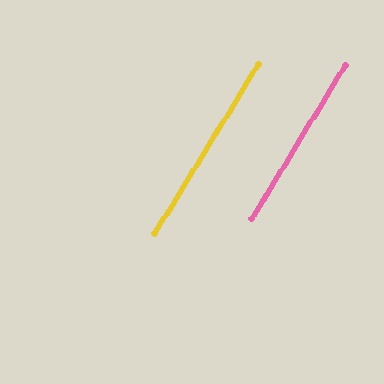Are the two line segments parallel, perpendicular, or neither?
Parallel — their directions differ by only 0.2°.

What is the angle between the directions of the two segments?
Approximately 0 degrees.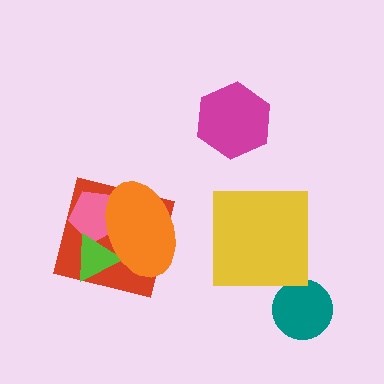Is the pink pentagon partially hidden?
Yes, it is partially covered by another shape.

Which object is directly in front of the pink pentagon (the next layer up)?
The lime triangle is directly in front of the pink pentagon.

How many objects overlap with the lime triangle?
3 objects overlap with the lime triangle.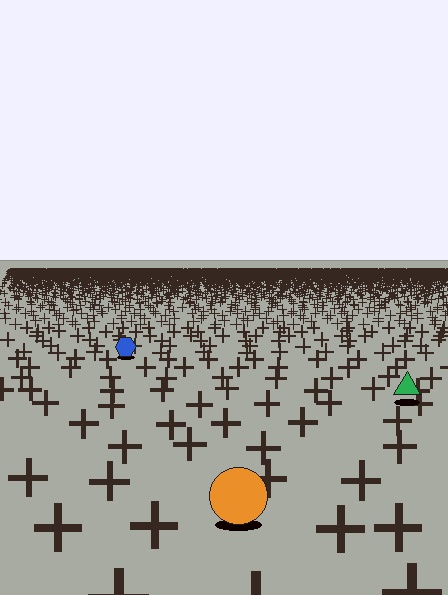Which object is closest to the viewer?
The orange circle is closest. The texture marks near it are larger and more spread out.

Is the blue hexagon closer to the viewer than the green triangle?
No. The green triangle is closer — you can tell from the texture gradient: the ground texture is coarser near it.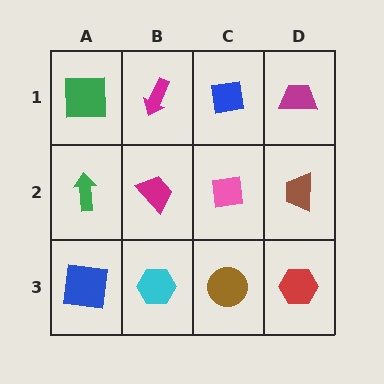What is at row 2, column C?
A pink square.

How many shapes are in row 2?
4 shapes.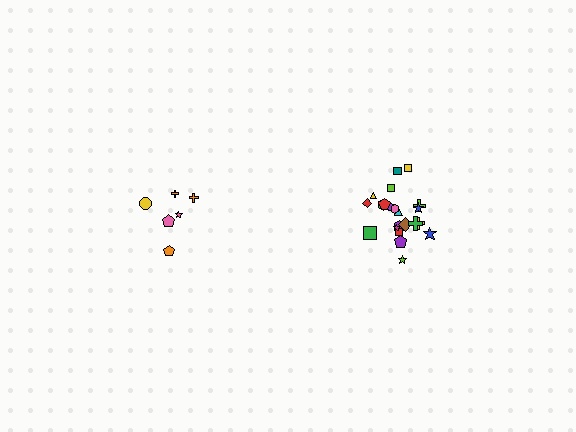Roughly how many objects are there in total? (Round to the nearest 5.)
Roughly 30 objects in total.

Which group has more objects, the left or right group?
The right group.